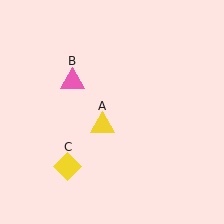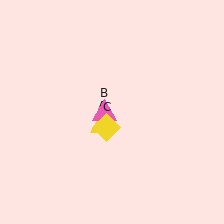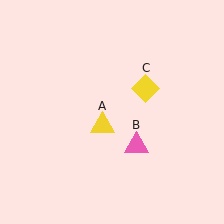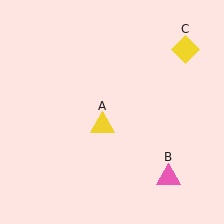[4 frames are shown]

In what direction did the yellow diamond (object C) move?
The yellow diamond (object C) moved up and to the right.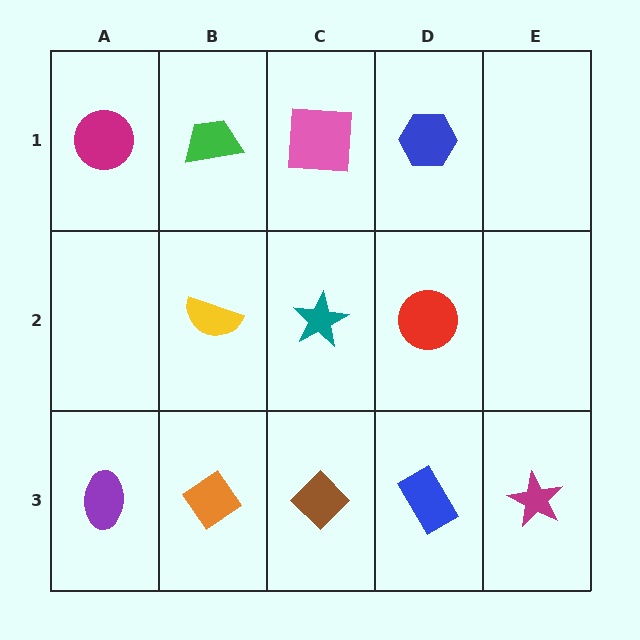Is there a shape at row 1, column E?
No, that cell is empty.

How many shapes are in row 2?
3 shapes.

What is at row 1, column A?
A magenta circle.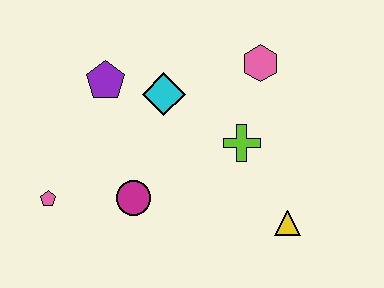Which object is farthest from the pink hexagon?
The pink pentagon is farthest from the pink hexagon.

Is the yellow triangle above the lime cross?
No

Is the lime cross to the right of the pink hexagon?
No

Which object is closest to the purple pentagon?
The cyan diamond is closest to the purple pentagon.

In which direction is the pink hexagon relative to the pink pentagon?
The pink hexagon is to the right of the pink pentagon.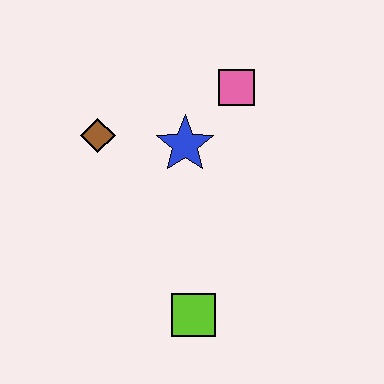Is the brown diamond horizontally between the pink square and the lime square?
No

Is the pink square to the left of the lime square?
No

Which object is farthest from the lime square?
The pink square is farthest from the lime square.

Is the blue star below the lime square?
No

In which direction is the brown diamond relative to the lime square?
The brown diamond is above the lime square.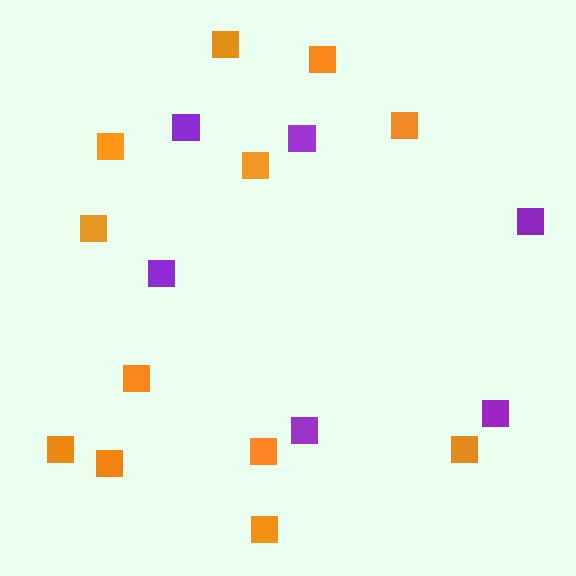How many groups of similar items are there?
There are 2 groups: one group of purple squares (6) and one group of orange squares (12).